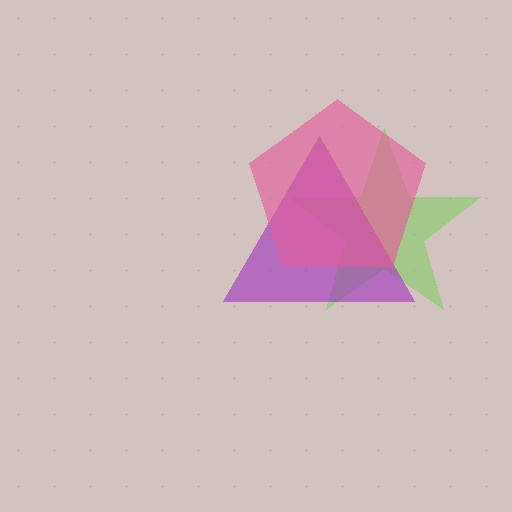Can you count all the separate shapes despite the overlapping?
Yes, there are 3 separate shapes.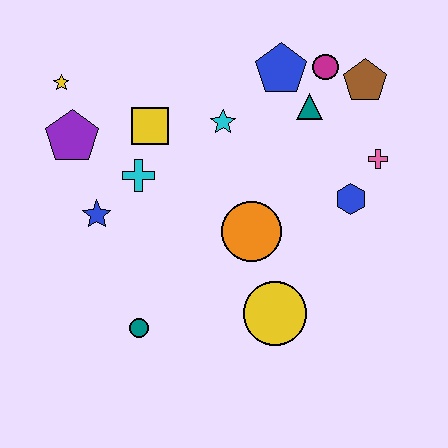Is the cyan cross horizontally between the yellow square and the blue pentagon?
No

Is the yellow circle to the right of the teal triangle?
No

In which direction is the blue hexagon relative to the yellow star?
The blue hexagon is to the right of the yellow star.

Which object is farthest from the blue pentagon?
The teal circle is farthest from the blue pentagon.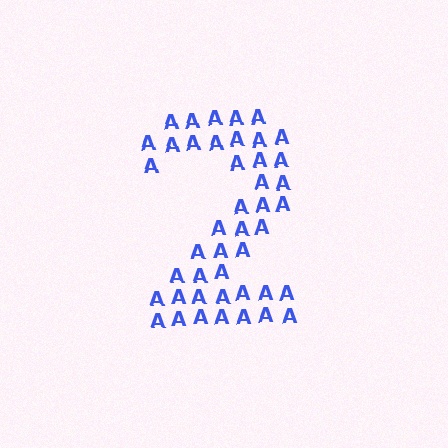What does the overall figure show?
The overall figure shows the digit 2.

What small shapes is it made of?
It is made of small letter A's.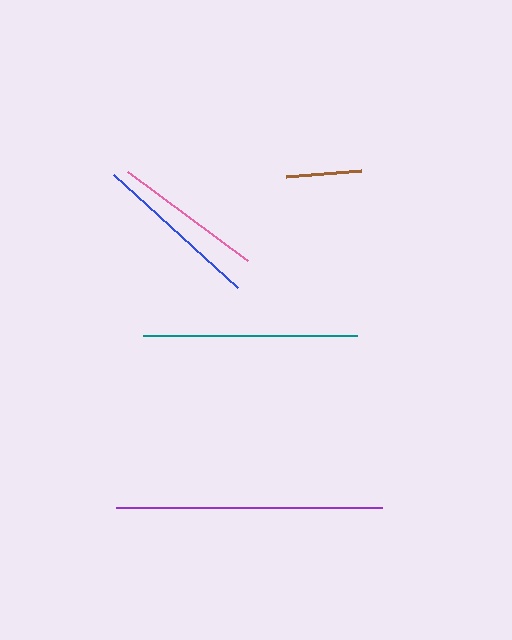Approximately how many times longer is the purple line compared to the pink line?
The purple line is approximately 1.8 times the length of the pink line.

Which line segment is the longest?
The purple line is the longest at approximately 266 pixels.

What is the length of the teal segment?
The teal segment is approximately 214 pixels long.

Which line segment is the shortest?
The brown line is the shortest at approximately 75 pixels.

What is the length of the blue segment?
The blue segment is approximately 168 pixels long.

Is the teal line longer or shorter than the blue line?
The teal line is longer than the blue line.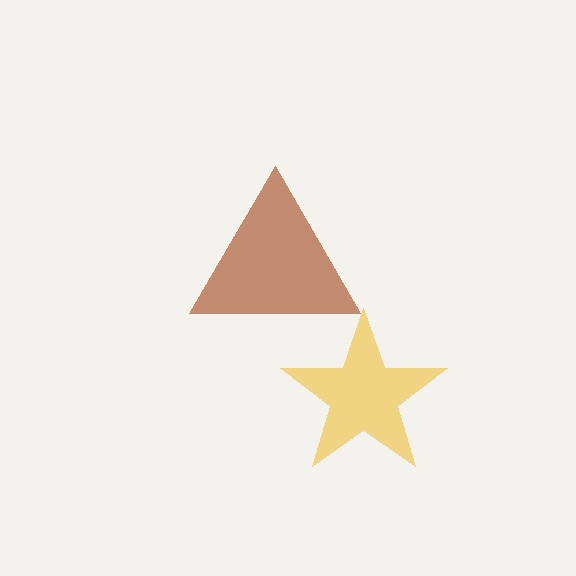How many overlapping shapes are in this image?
There are 2 overlapping shapes in the image.